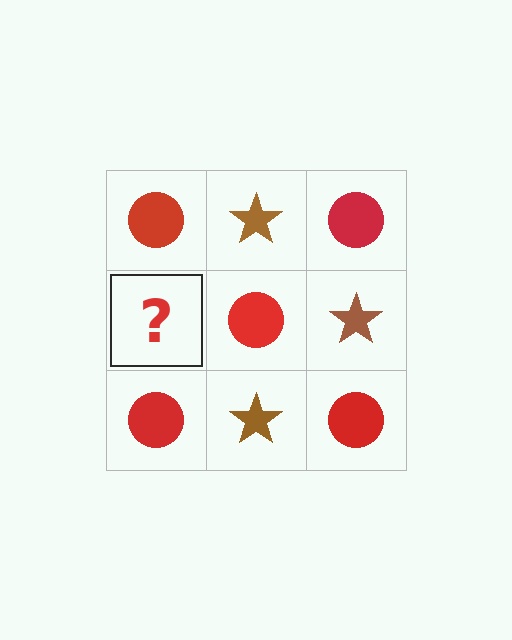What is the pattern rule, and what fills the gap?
The rule is that it alternates red circle and brown star in a checkerboard pattern. The gap should be filled with a brown star.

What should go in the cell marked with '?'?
The missing cell should contain a brown star.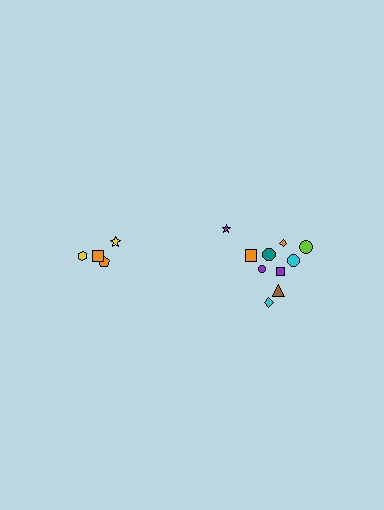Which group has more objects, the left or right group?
The right group.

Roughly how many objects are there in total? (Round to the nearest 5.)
Roughly 15 objects in total.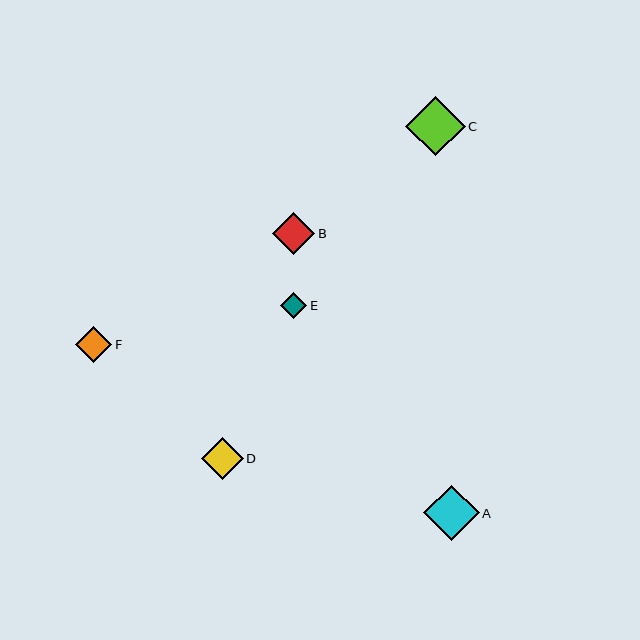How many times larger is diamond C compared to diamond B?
Diamond C is approximately 1.4 times the size of diamond B.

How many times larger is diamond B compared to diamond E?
Diamond B is approximately 1.6 times the size of diamond E.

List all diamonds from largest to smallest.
From largest to smallest: C, A, D, B, F, E.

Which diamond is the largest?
Diamond C is the largest with a size of approximately 60 pixels.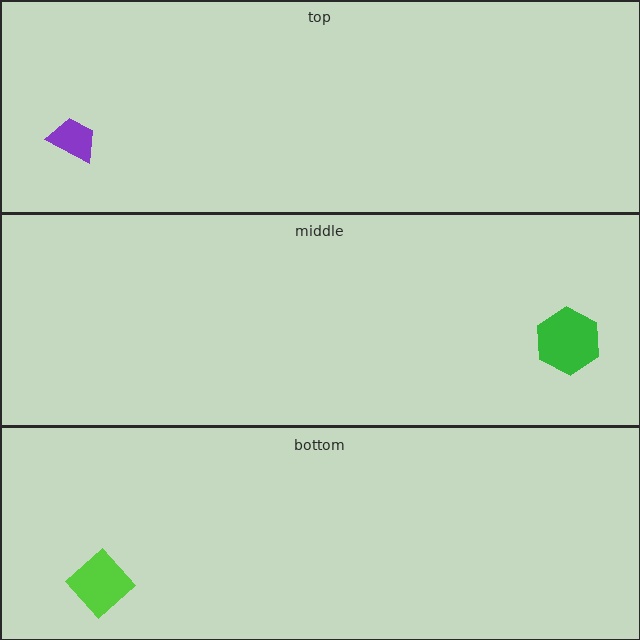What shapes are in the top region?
The purple trapezoid.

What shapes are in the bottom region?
The lime diamond.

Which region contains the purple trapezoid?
The top region.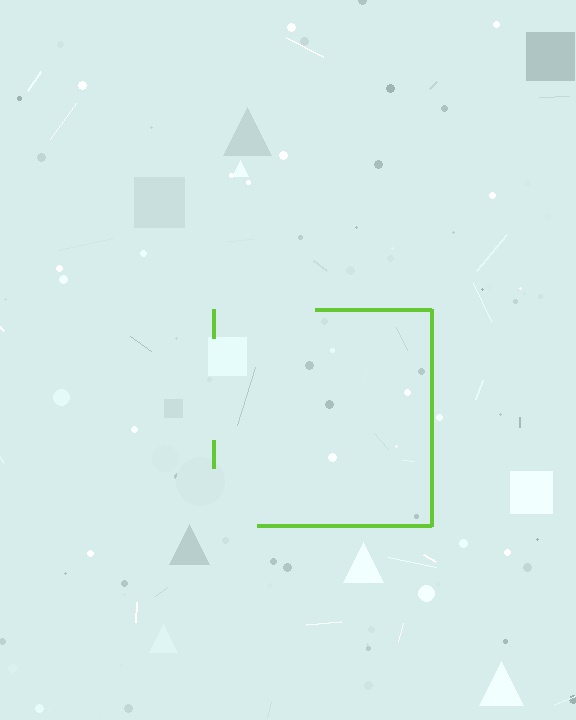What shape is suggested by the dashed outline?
The dashed outline suggests a square.